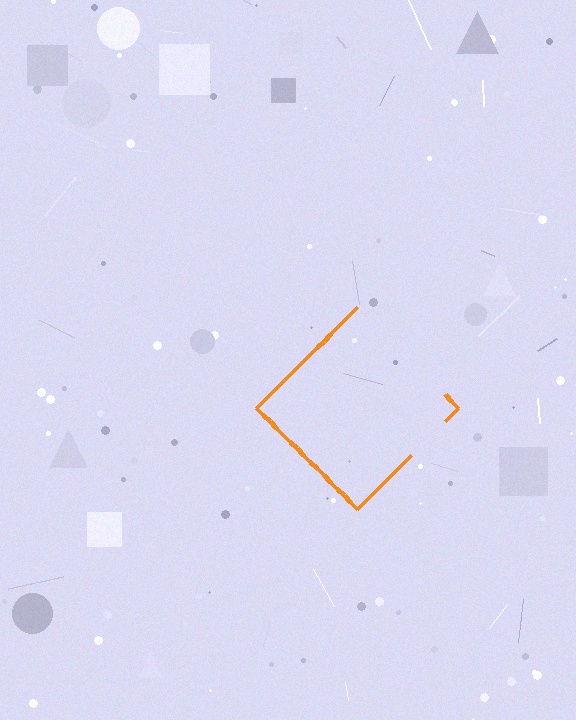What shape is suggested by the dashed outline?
The dashed outline suggests a diamond.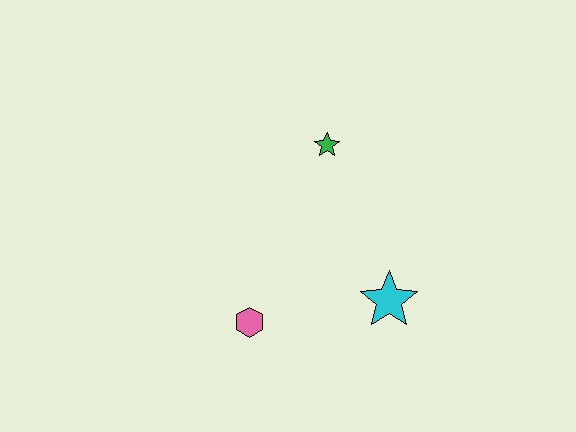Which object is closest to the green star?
The cyan star is closest to the green star.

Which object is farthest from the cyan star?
The green star is farthest from the cyan star.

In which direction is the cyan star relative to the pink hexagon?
The cyan star is to the right of the pink hexagon.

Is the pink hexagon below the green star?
Yes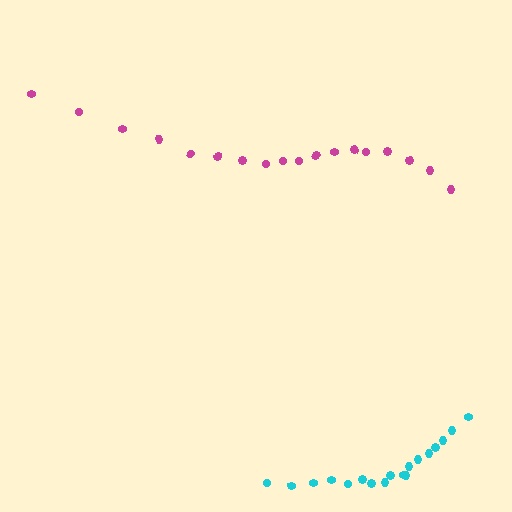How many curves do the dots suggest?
There are 2 distinct paths.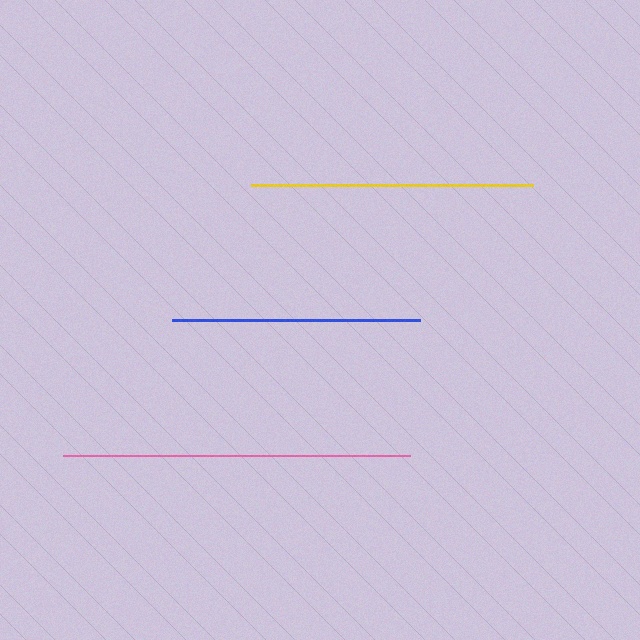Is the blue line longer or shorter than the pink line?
The pink line is longer than the blue line.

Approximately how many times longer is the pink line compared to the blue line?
The pink line is approximately 1.4 times the length of the blue line.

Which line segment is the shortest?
The blue line is the shortest at approximately 248 pixels.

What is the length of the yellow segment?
The yellow segment is approximately 282 pixels long.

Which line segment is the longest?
The pink line is the longest at approximately 347 pixels.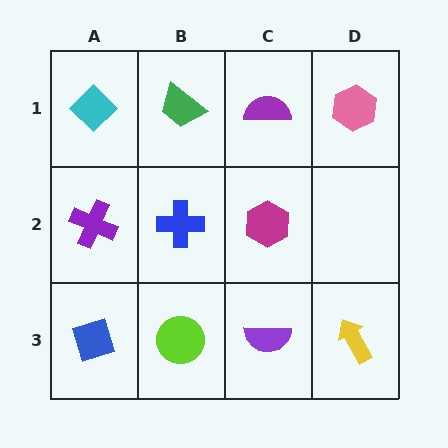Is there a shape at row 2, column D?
No, that cell is empty.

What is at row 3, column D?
A yellow arrow.